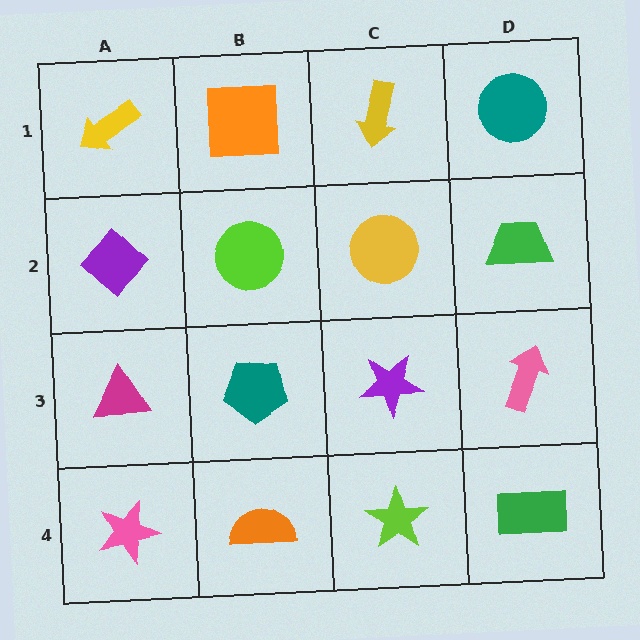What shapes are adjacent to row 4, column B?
A teal pentagon (row 3, column B), a pink star (row 4, column A), a lime star (row 4, column C).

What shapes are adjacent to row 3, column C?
A yellow circle (row 2, column C), a lime star (row 4, column C), a teal pentagon (row 3, column B), a pink arrow (row 3, column D).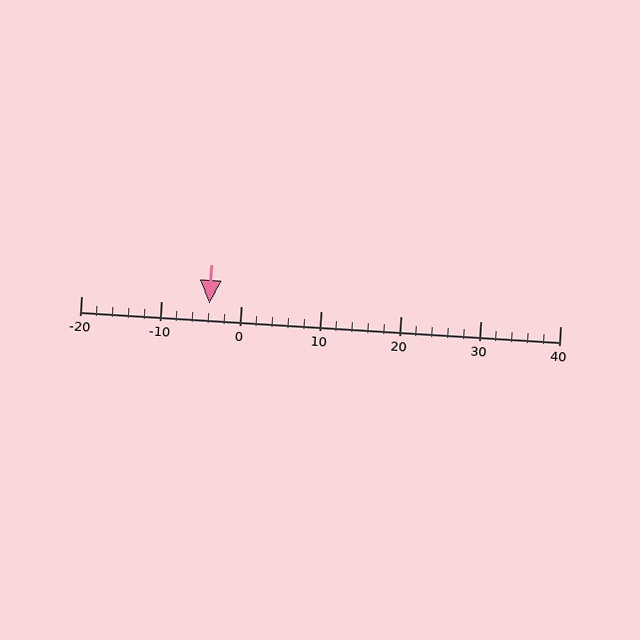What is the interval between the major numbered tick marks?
The major tick marks are spaced 10 units apart.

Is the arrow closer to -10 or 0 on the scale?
The arrow is closer to 0.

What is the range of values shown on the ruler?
The ruler shows values from -20 to 40.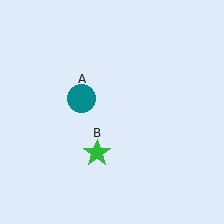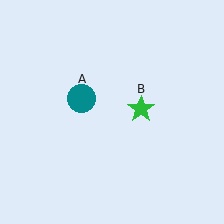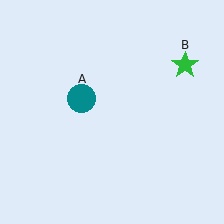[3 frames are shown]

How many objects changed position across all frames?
1 object changed position: green star (object B).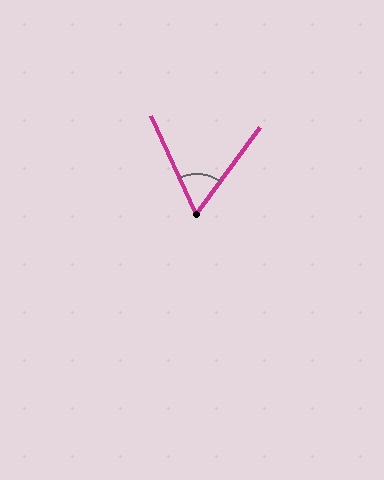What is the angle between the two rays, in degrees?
Approximately 61 degrees.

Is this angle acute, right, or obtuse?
It is acute.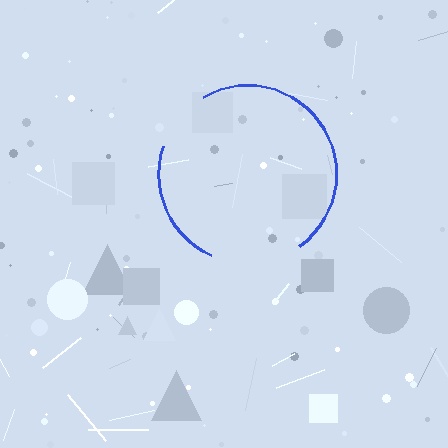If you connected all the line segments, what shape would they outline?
They would outline a circle.